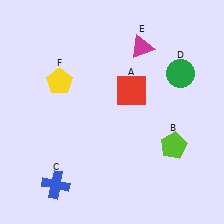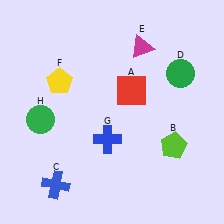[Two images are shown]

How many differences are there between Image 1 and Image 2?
There are 2 differences between the two images.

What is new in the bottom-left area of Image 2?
A green circle (H) was added in the bottom-left area of Image 2.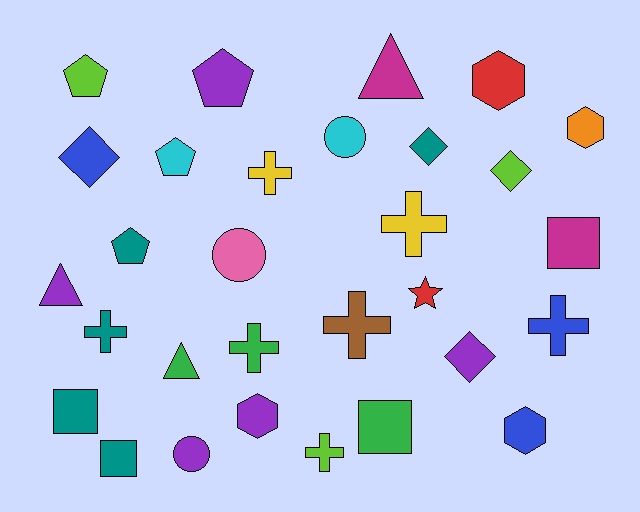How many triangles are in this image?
There are 3 triangles.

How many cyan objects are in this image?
There are 2 cyan objects.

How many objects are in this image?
There are 30 objects.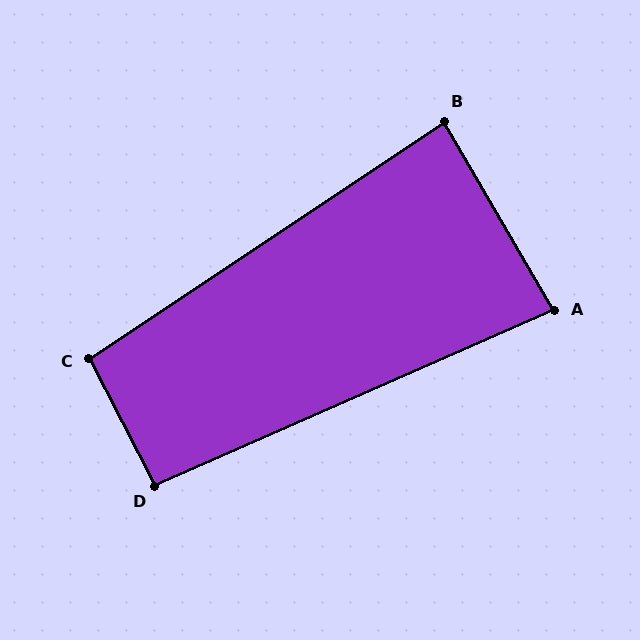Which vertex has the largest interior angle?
C, at approximately 96 degrees.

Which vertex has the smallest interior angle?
A, at approximately 84 degrees.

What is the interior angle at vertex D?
Approximately 94 degrees (approximately right).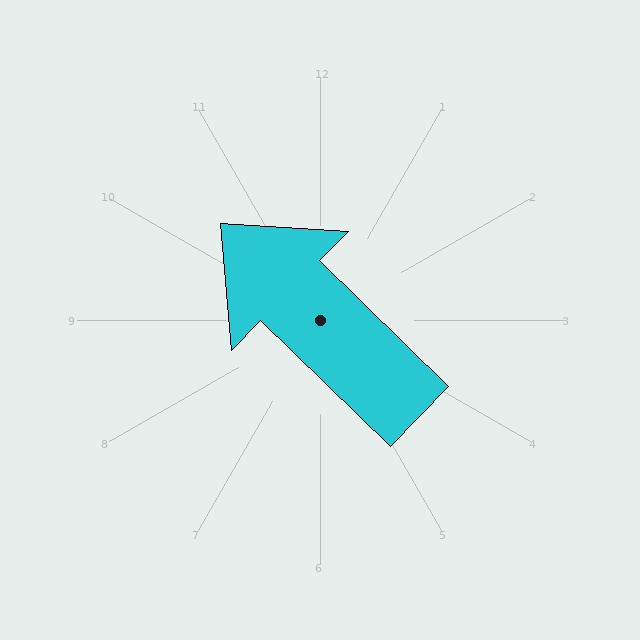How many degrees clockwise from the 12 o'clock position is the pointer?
Approximately 314 degrees.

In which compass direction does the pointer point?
Northwest.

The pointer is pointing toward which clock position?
Roughly 10 o'clock.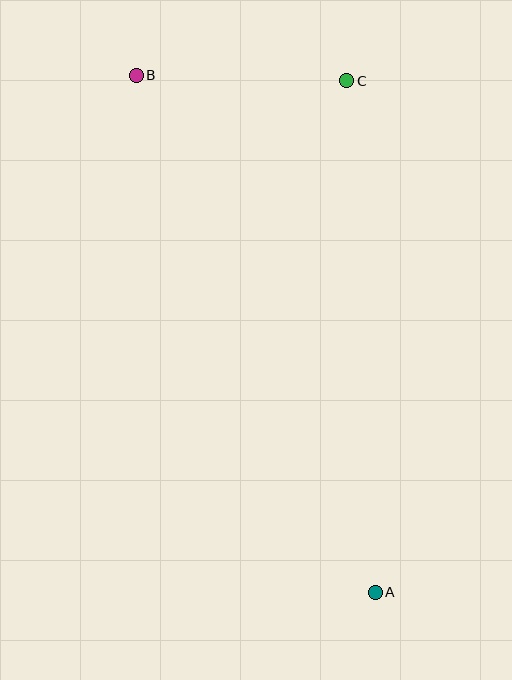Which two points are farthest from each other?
Points A and B are farthest from each other.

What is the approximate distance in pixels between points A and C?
The distance between A and C is approximately 513 pixels.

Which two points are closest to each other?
Points B and C are closest to each other.